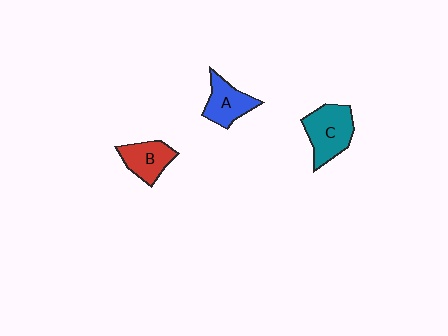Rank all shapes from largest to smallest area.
From largest to smallest: C (teal), A (blue), B (red).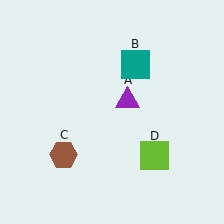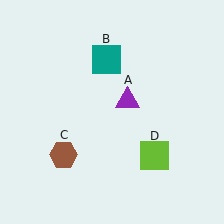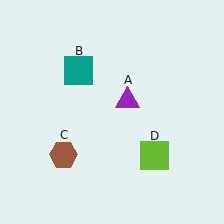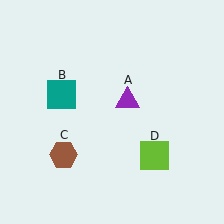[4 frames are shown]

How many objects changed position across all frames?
1 object changed position: teal square (object B).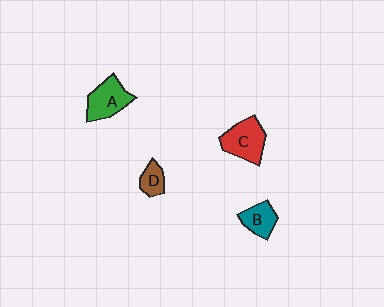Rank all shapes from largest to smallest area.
From largest to smallest: C (red), A (green), B (teal), D (brown).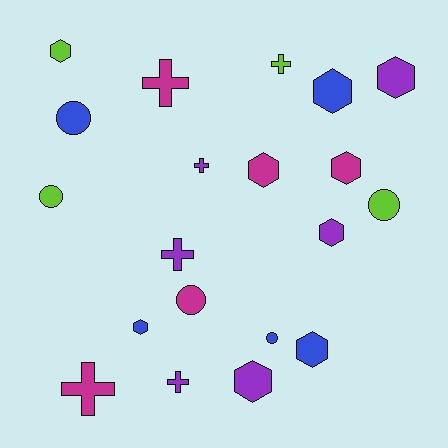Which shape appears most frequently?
Hexagon, with 9 objects.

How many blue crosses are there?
There are no blue crosses.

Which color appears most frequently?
Purple, with 6 objects.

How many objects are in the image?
There are 20 objects.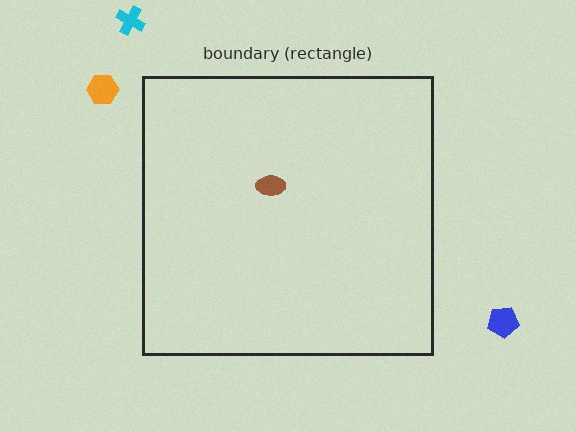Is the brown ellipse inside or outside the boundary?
Inside.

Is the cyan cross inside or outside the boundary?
Outside.